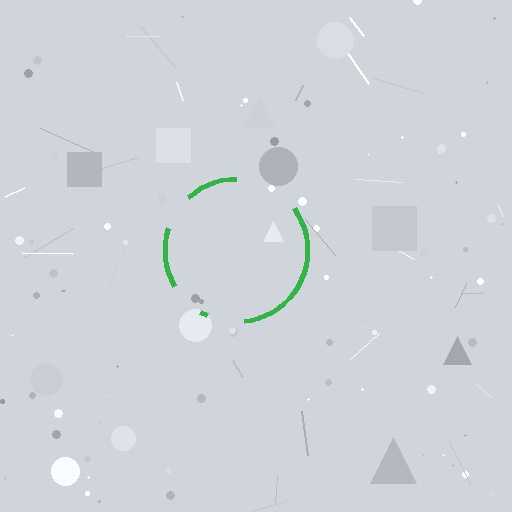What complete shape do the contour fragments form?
The contour fragments form a circle.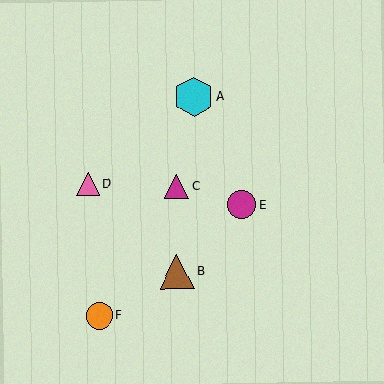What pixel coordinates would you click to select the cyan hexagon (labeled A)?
Click at (194, 97) to select the cyan hexagon A.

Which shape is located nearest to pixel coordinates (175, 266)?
The brown triangle (labeled B) at (177, 272) is nearest to that location.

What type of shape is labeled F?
Shape F is an orange circle.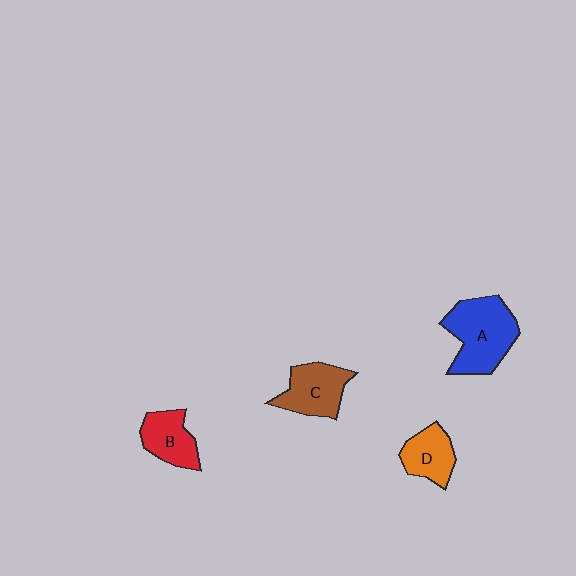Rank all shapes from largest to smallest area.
From largest to smallest: A (blue), C (brown), B (red), D (orange).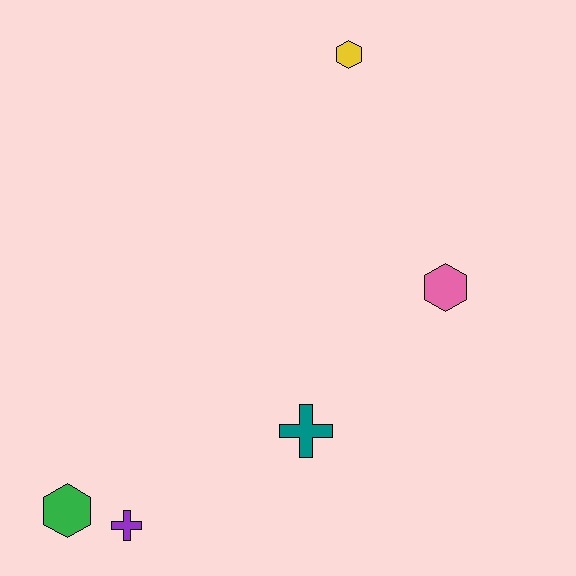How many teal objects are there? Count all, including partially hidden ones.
There is 1 teal object.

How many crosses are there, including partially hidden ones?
There are 2 crosses.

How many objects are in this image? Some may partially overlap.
There are 5 objects.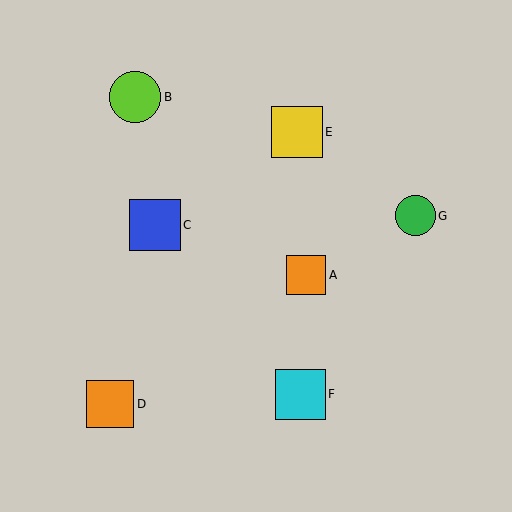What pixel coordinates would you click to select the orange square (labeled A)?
Click at (306, 275) to select the orange square A.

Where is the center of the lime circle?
The center of the lime circle is at (135, 97).